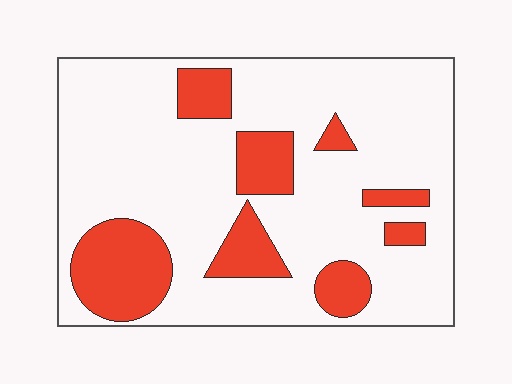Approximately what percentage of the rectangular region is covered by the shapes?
Approximately 25%.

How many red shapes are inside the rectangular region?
8.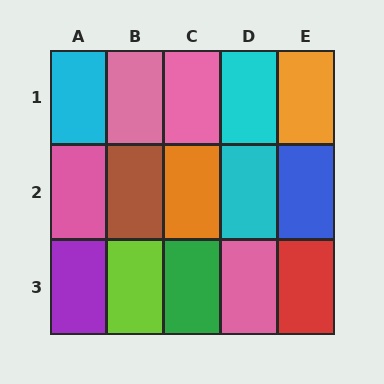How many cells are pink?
4 cells are pink.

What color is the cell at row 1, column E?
Orange.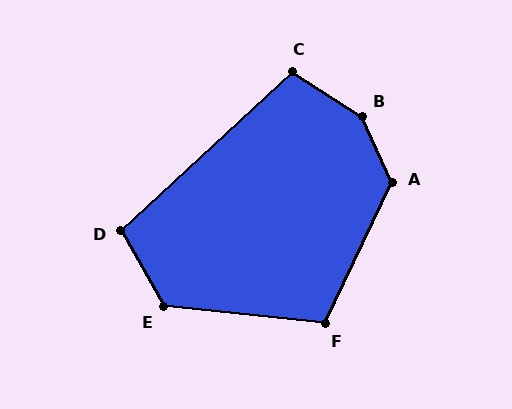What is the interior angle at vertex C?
Approximately 104 degrees (obtuse).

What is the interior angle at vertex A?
Approximately 130 degrees (obtuse).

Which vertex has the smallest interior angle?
D, at approximately 103 degrees.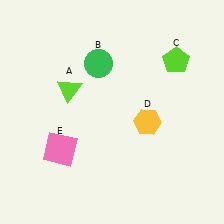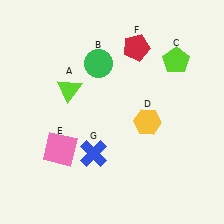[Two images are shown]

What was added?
A red pentagon (F), a blue cross (G) were added in Image 2.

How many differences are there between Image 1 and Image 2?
There are 2 differences between the two images.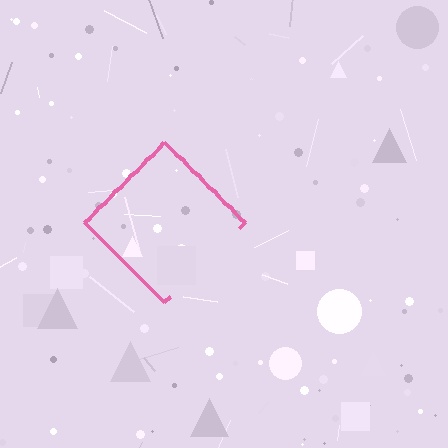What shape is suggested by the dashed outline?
The dashed outline suggests a diamond.